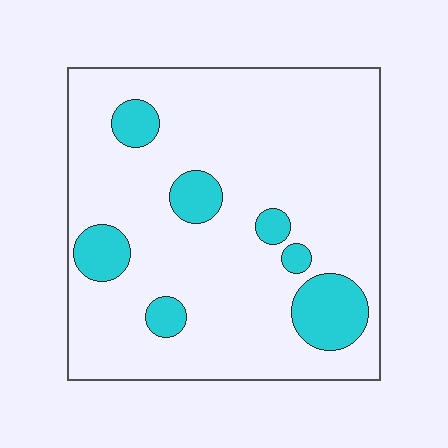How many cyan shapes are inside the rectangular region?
7.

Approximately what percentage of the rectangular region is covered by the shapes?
Approximately 15%.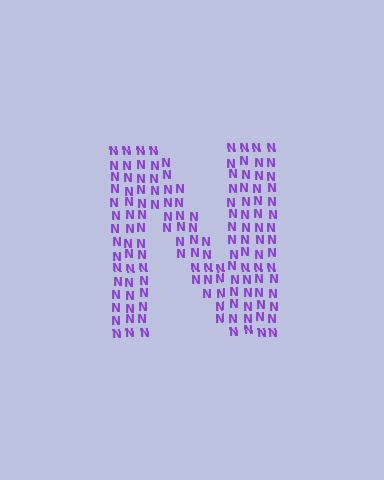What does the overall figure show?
The overall figure shows the letter N.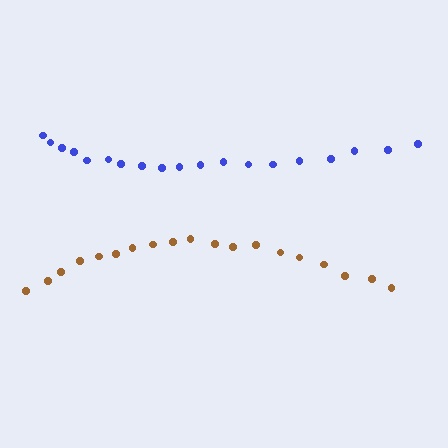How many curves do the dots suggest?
There are 2 distinct paths.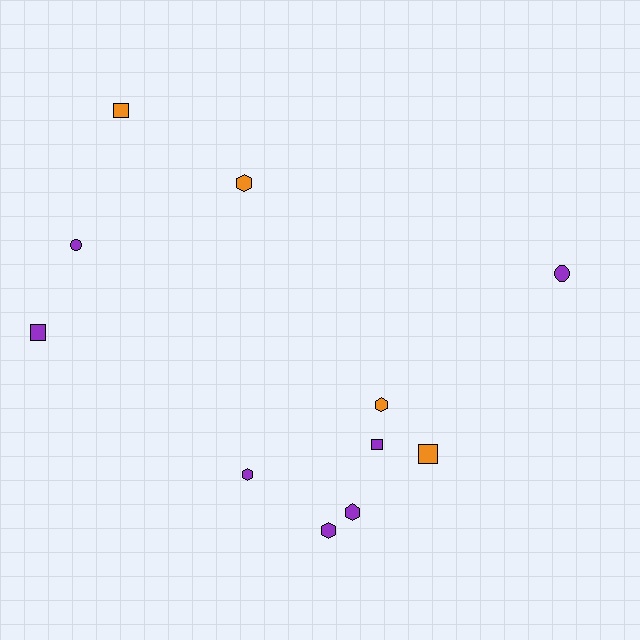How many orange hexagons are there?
There are 2 orange hexagons.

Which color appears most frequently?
Purple, with 7 objects.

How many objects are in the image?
There are 11 objects.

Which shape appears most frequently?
Hexagon, with 5 objects.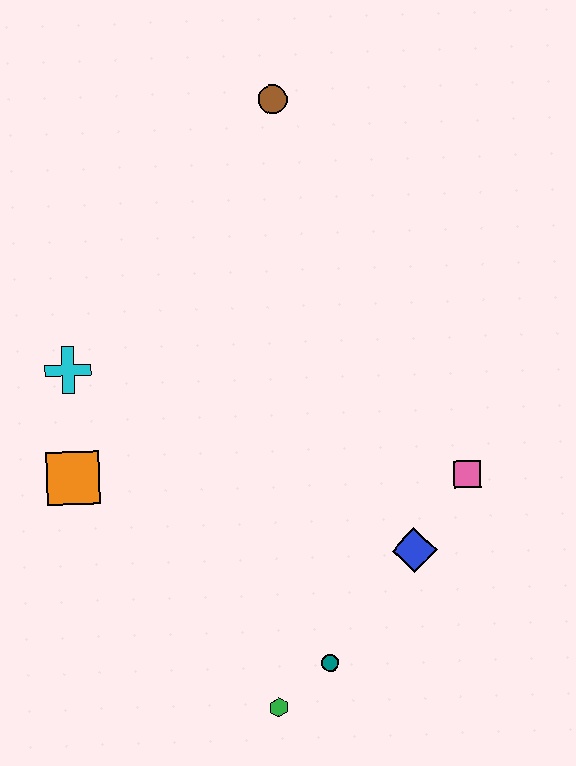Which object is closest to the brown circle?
The cyan cross is closest to the brown circle.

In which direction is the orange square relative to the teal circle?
The orange square is to the left of the teal circle.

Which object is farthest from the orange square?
The brown circle is farthest from the orange square.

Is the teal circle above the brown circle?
No